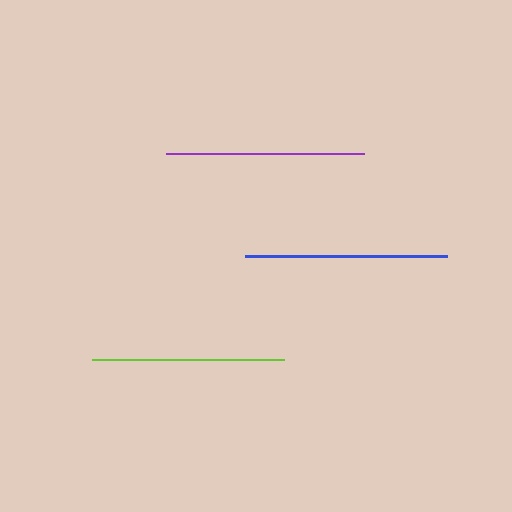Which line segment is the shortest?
The lime line is the shortest at approximately 192 pixels.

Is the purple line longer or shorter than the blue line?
The blue line is longer than the purple line.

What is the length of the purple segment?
The purple segment is approximately 198 pixels long.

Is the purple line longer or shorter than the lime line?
The purple line is longer than the lime line.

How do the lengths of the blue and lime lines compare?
The blue and lime lines are approximately the same length.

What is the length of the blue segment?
The blue segment is approximately 202 pixels long.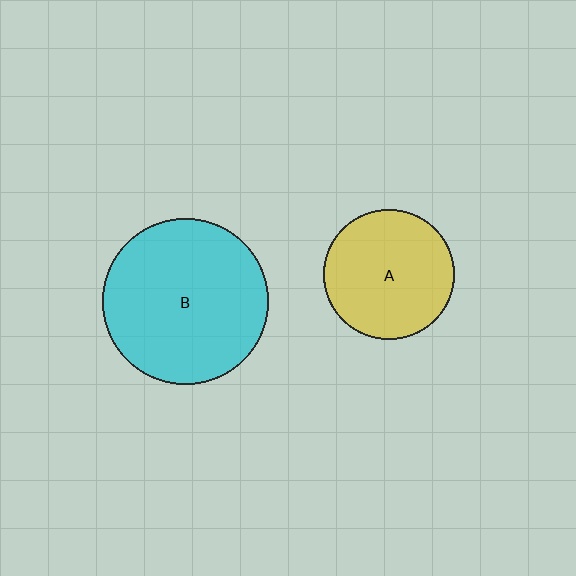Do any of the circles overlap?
No, none of the circles overlap.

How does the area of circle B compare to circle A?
Approximately 1.6 times.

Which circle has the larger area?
Circle B (cyan).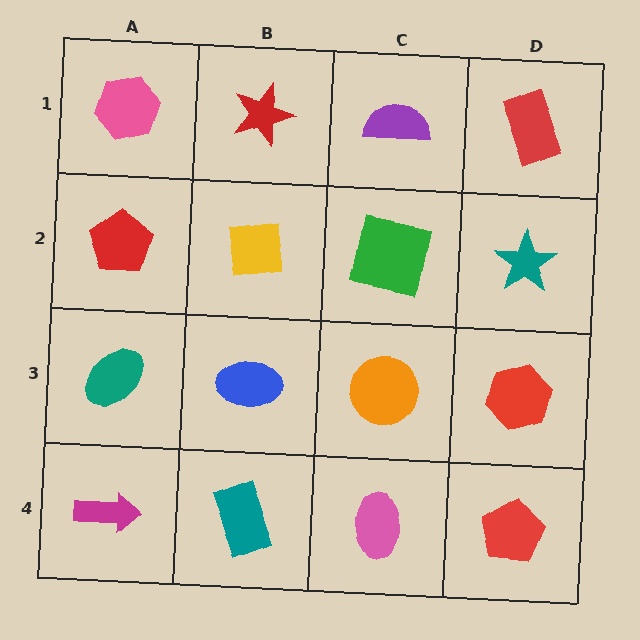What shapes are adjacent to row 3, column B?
A yellow square (row 2, column B), a teal rectangle (row 4, column B), a teal ellipse (row 3, column A), an orange circle (row 3, column C).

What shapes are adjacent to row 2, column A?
A pink hexagon (row 1, column A), a teal ellipse (row 3, column A), a yellow square (row 2, column B).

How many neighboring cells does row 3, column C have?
4.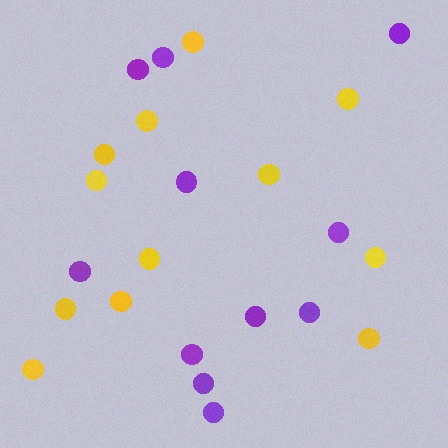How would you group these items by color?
There are 2 groups: one group of purple circles (11) and one group of yellow circles (12).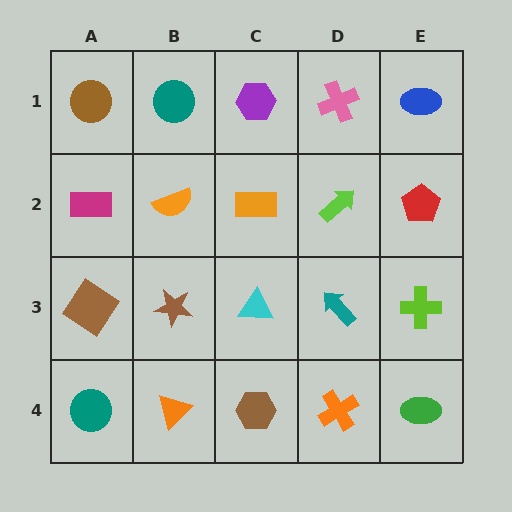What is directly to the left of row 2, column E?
A lime arrow.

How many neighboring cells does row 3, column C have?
4.